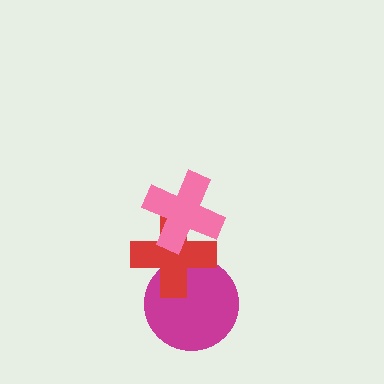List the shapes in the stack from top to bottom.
From top to bottom: the pink cross, the red cross, the magenta circle.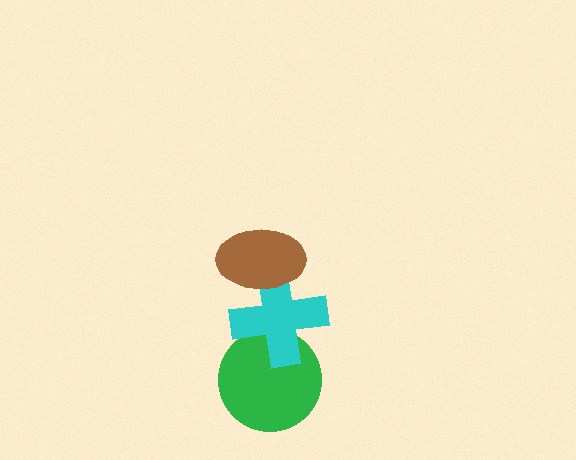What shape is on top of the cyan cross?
The brown ellipse is on top of the cyan cross.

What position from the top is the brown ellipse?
The brown ellipse is 1st from the top.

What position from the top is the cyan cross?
The cyan cross is 2nd from the top.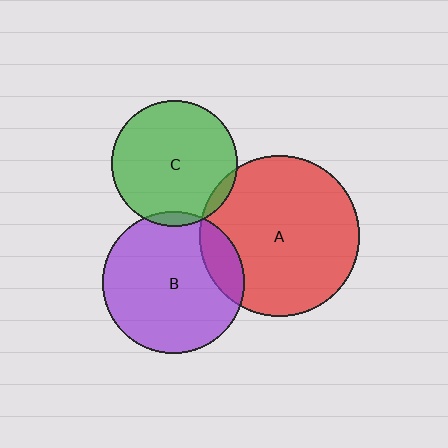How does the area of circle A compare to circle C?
Approximately 1.6 times.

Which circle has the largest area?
Circle A (red).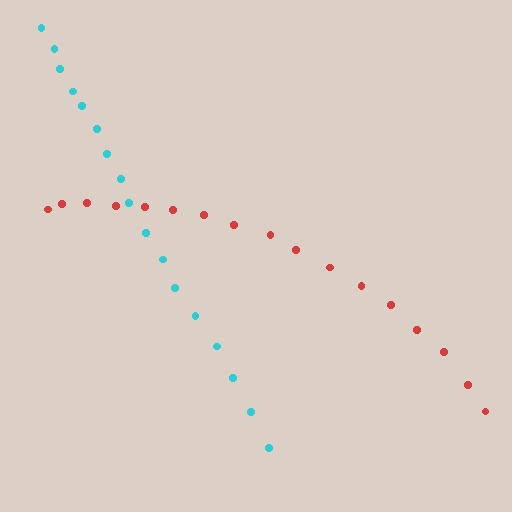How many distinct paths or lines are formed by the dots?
There are 2 distinct paths.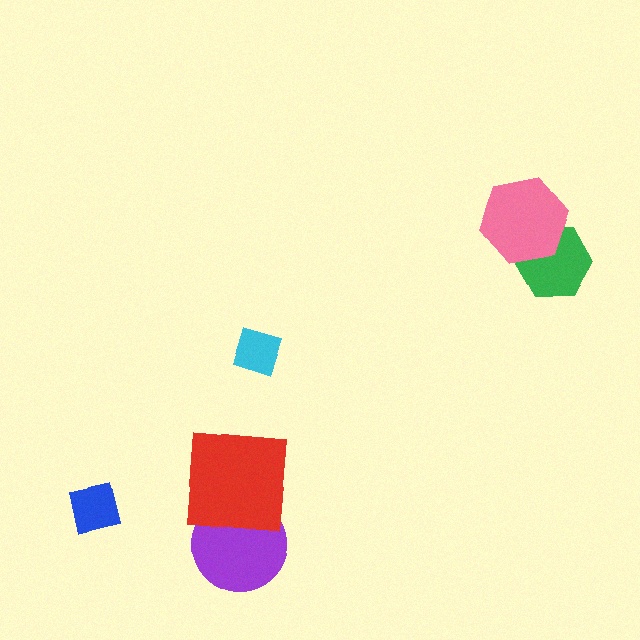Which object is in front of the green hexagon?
The pink hexagon is in front of the green hexagon.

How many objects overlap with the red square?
1 object overlaps with the red square.